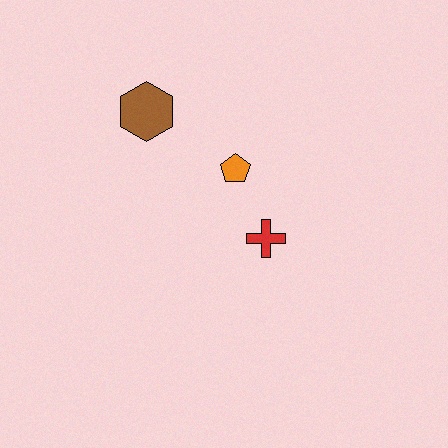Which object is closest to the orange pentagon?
The red cross is closest to the orange pentagon.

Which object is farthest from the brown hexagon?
The red cross is farthest from the brown hexagon.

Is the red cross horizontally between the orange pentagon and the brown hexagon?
No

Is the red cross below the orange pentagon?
Yes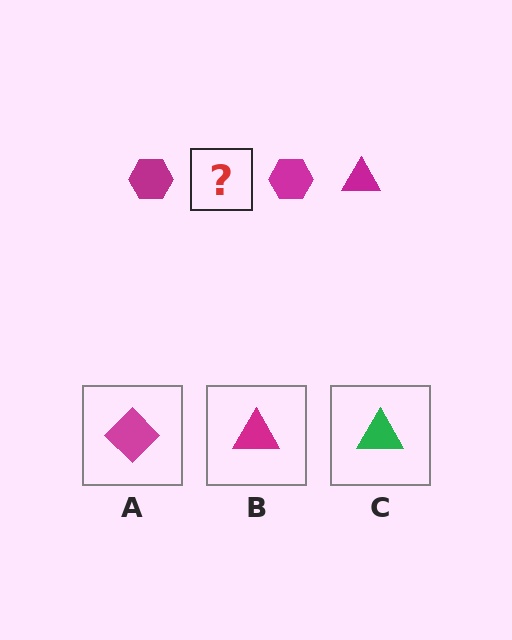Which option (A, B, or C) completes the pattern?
B.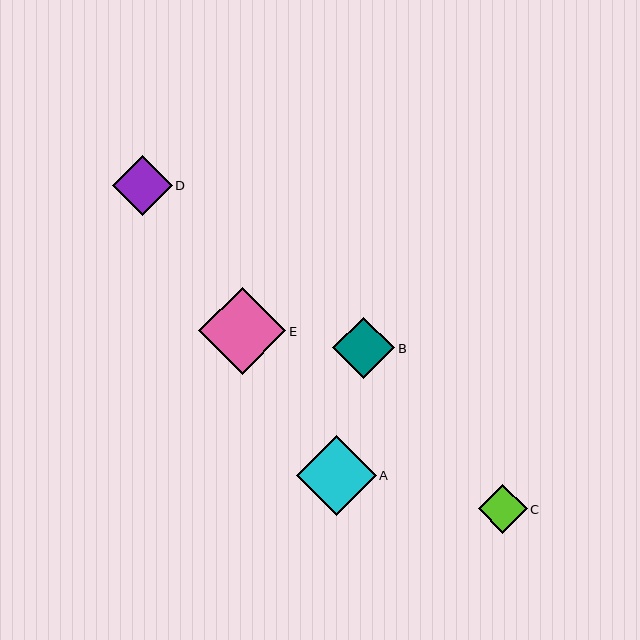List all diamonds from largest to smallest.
From largest to smallest: E, A, B, D, C.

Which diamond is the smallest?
Diamond C is the smallest with a size of approximately 49 pixels.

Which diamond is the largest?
Diamond E is the largest with a size of approximately 87 pixels.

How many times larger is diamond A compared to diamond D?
Diamond A is approximately 1.3 times the size of diamond D.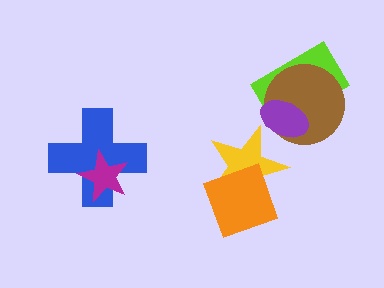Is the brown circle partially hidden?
Yes, it is partially covered by another shape.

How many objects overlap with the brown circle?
2 objects overlap with the brown circle.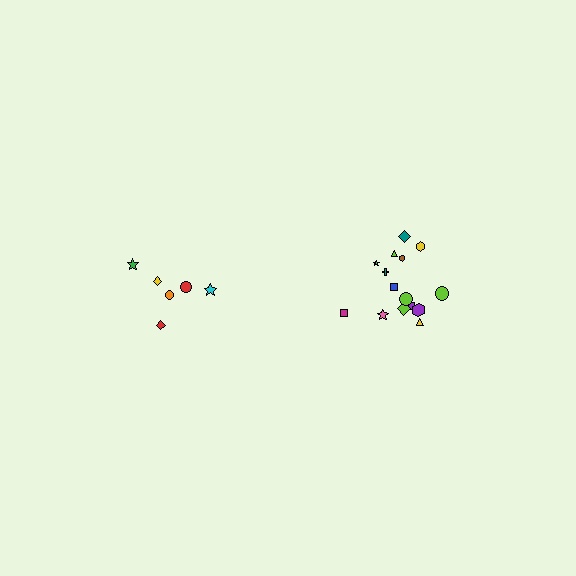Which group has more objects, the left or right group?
The right group.